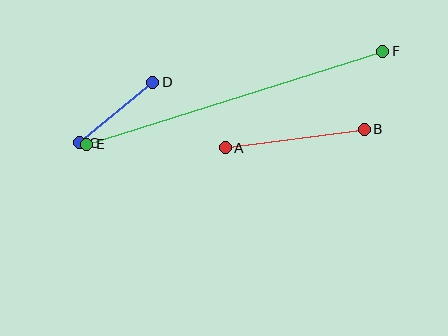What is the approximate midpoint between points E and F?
The midpoint is at approximately (235, 98) pixels.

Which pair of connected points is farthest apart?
Points E and F are farthest apart.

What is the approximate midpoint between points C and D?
The midpoint is at approximately (116, 113) pixels.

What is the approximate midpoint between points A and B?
The midpoint is at approximately (295, 138) pixels.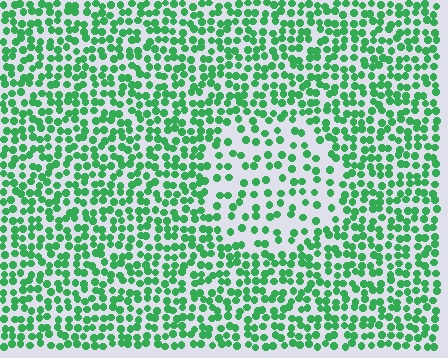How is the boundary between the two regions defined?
The boundary is defined by a change in element density (approximately 1.9x ratio). All elements are the same color, size, and shape.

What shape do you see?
I see a circle.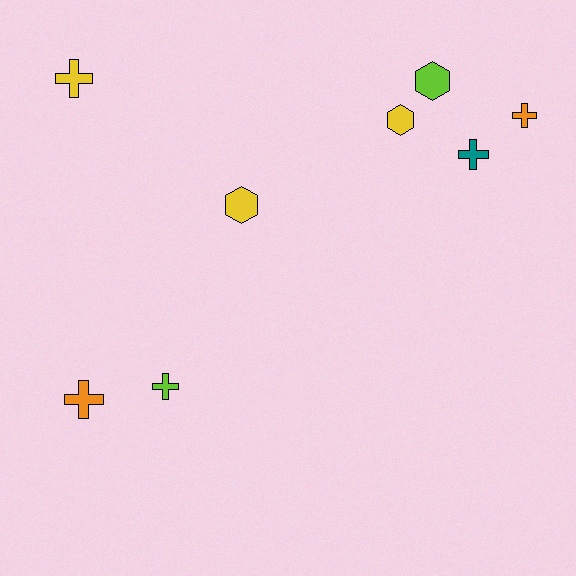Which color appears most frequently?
Yellow, with 3 objects.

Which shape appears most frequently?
Cross, with 5 objects.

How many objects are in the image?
There are 8 objects.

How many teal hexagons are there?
There are no teal hexagons.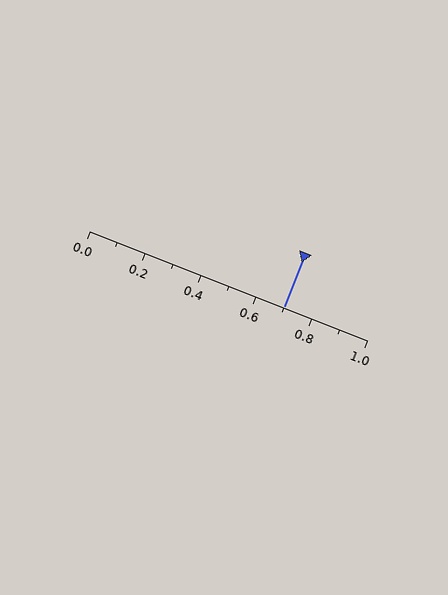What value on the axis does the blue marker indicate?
The marker indicates approximately 0.7.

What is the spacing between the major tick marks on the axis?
The major ticks are spaced 0.2 apart.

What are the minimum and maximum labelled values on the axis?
The axis runs from 0.0 to 1.0.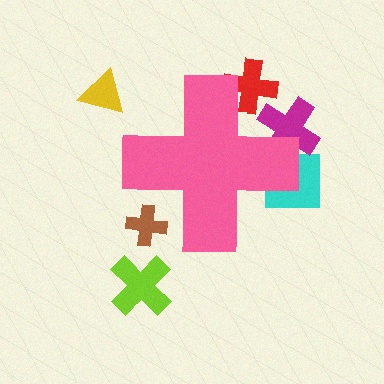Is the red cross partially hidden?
Yes, the red cross is partially hidden behind the pink cross.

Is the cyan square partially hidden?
Yes, the cyan square is partially hidden behind the pink cross.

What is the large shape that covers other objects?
A pink cross.